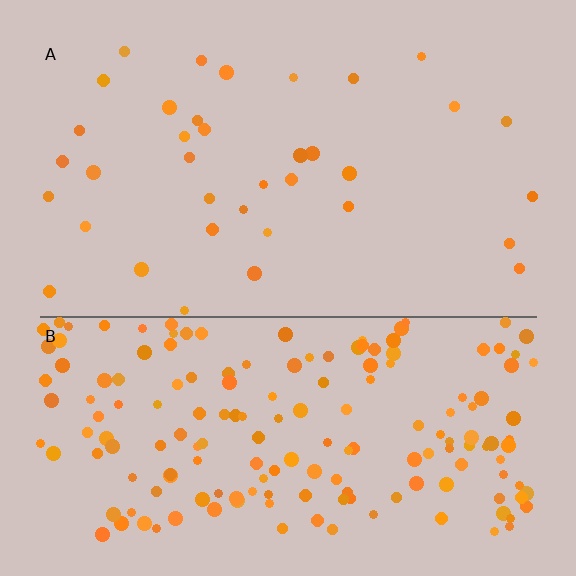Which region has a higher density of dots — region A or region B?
B (the bottom).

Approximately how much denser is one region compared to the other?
Approximately 4.9× — region B over region A.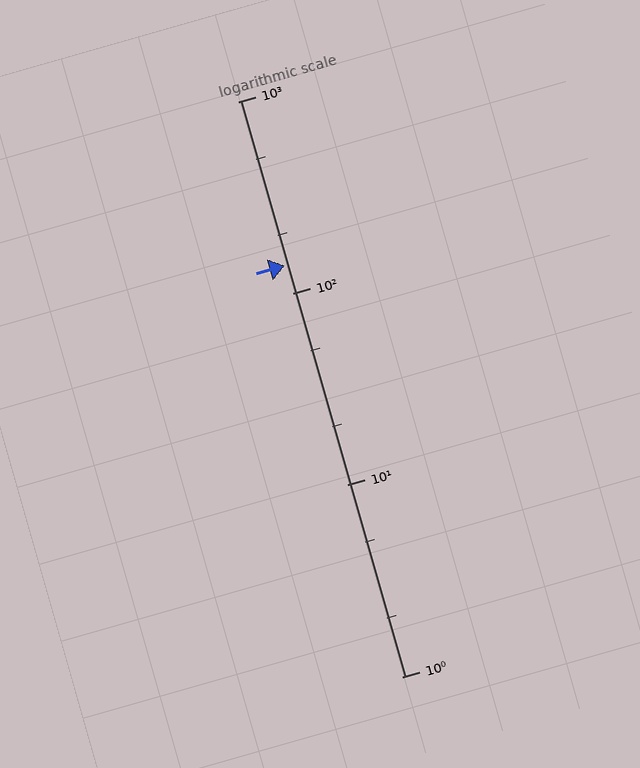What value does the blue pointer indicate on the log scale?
The pointer indicates approximately 140.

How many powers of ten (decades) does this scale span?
The scale spans 3 decades, from 1 to 1000.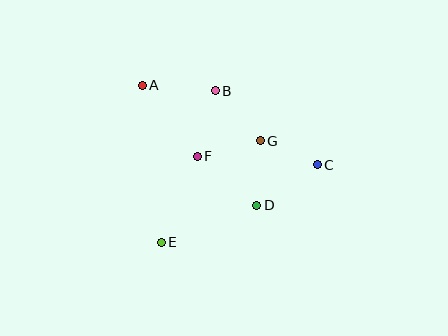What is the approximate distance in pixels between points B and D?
The distance between B and D is approximately 122 pixels.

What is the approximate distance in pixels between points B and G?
The distance between B and G is approximately 67 pixels.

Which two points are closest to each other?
Points C and G are closest to each other.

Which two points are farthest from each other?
Points A and C are farthest from each other.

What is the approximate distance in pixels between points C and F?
The distance between C and F is approximately 121 pixels.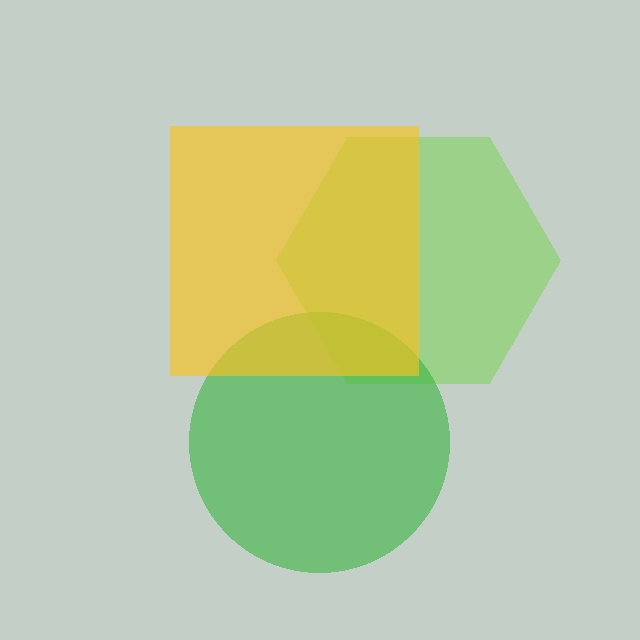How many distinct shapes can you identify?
There are 3 distinct shapes: a lime hexagon, a green circle, a yellow square.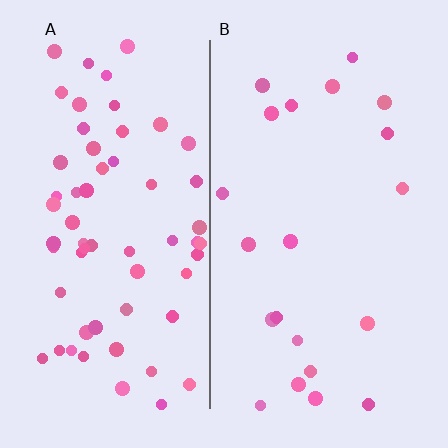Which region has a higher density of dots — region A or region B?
A (the left).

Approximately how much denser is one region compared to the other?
Approximately 3.0× — region A over region B.